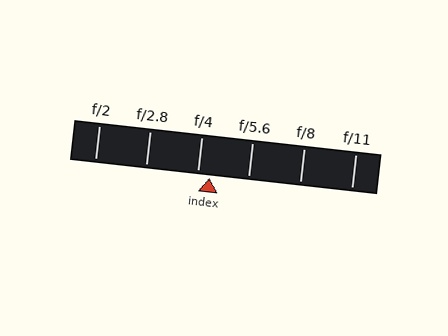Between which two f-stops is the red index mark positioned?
The index mark is between f/4 and f/5.6.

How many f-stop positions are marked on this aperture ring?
There are 6 f-stop positions marked.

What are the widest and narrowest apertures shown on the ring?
The widest aperture shown is f/2 and the narrowest is f/11.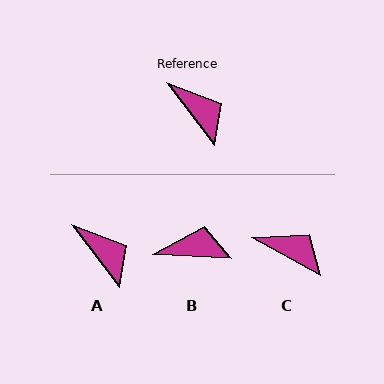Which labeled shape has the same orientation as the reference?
A.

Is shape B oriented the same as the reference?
No, it is off by about 50 degrees.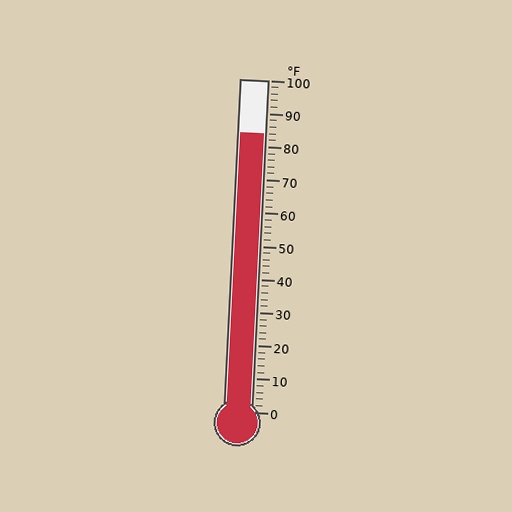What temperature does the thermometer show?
The thermometer shows approximately 84°F.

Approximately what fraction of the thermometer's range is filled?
The thermometer is filled to approximately 85% of its range.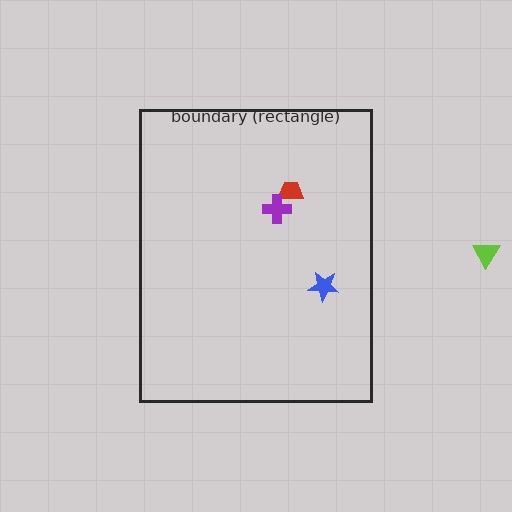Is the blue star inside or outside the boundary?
Inside.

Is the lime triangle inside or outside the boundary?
Outside.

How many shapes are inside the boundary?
3 inside, 1 outside.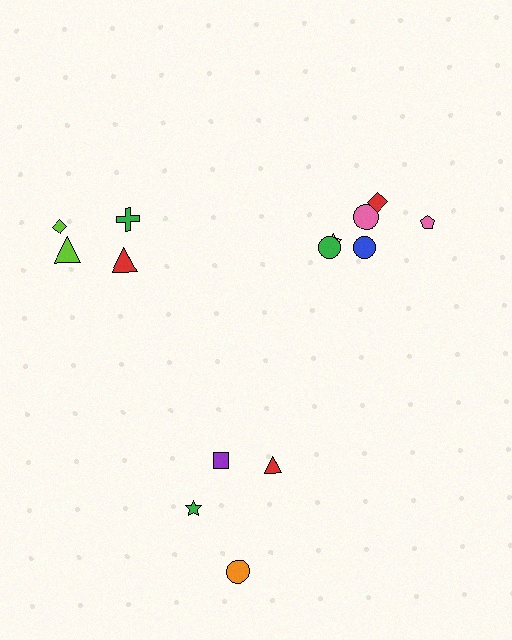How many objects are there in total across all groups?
There are 14 objects.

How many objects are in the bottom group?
There are 4 objects.